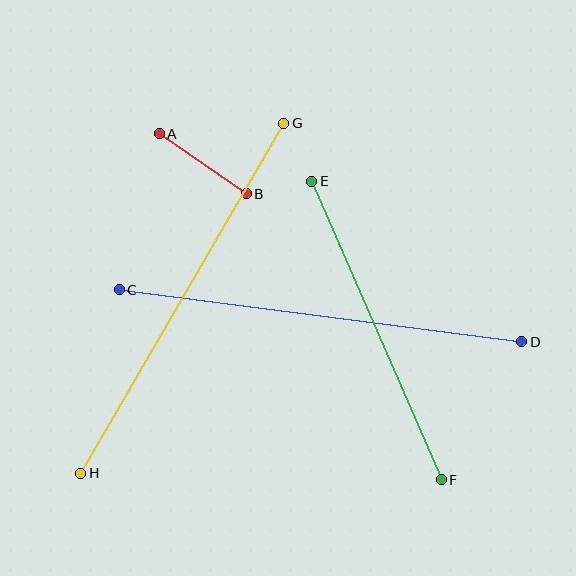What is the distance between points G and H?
The distance is approximately 404 pixels.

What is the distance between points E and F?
The distance is approximately 325 pixels.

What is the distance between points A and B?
The distance is approximately 106 pixels.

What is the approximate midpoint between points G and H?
The midpoint is at approximately (182, 298) pixels.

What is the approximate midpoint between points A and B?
The midpoint is at approximately (203, 164) pixels.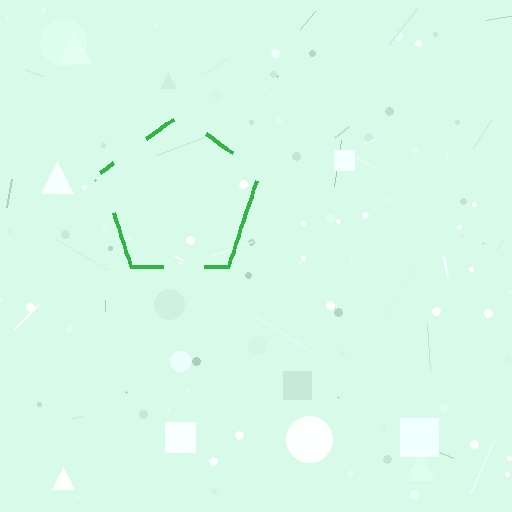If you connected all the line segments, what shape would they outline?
They would outline a pentagon.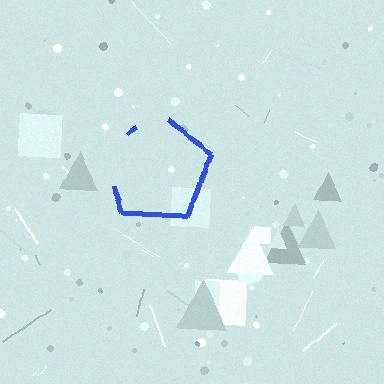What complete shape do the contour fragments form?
The contour fragments form a pentagon.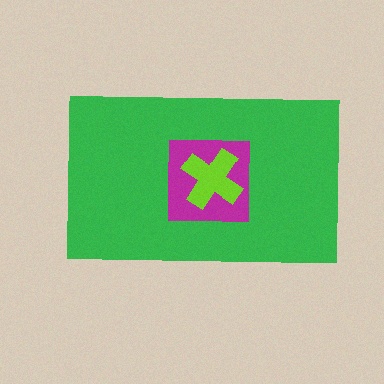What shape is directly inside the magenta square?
The lime cross.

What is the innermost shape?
The lime cross.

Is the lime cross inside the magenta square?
Yes.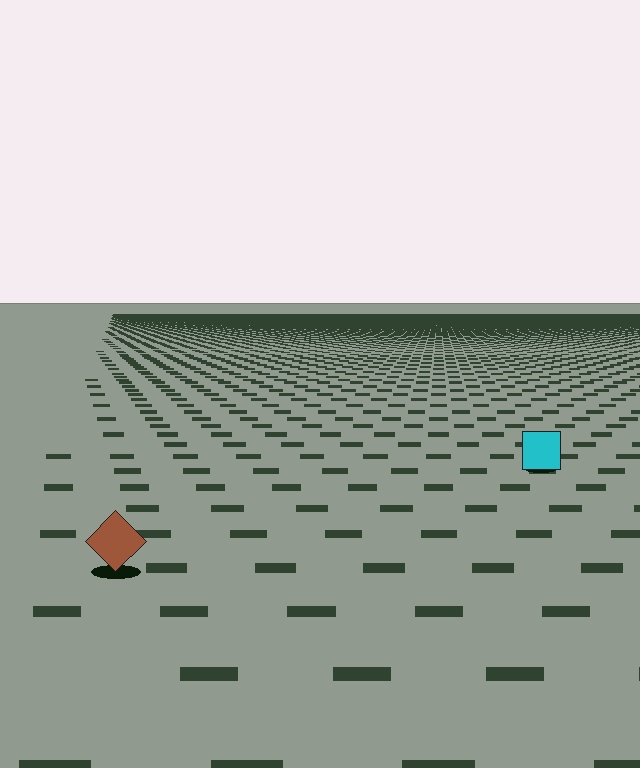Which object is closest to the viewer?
The brown diamond is closest. The texture marks near it are larger and more spread out.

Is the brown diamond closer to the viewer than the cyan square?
Yes. The brown diamond is closer — you can tell from the texture gradient: the ground texture is coarser near it.